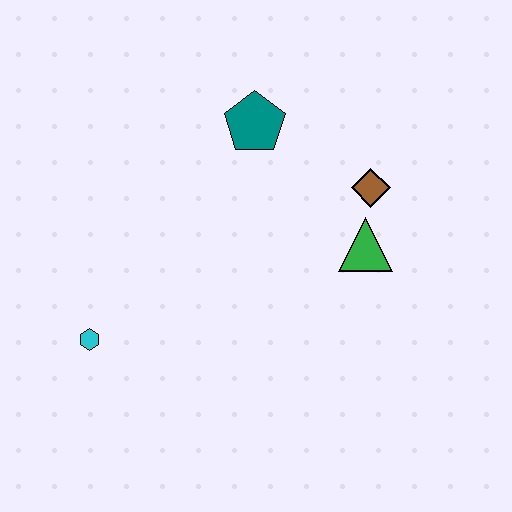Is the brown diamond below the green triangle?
No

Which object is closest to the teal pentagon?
The brown diamond is closest to the teal pentagon.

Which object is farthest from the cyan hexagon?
The brown diamond is farthest from the cyan hexagon.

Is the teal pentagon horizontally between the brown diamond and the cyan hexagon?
Yes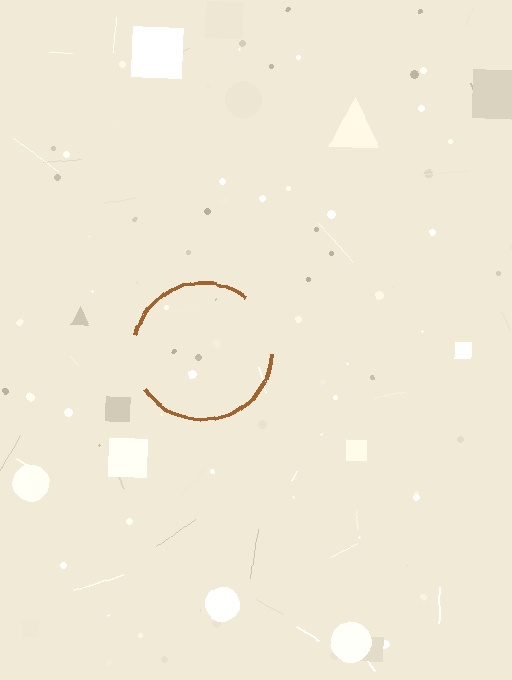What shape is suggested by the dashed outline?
The dashed outline suggests a circle.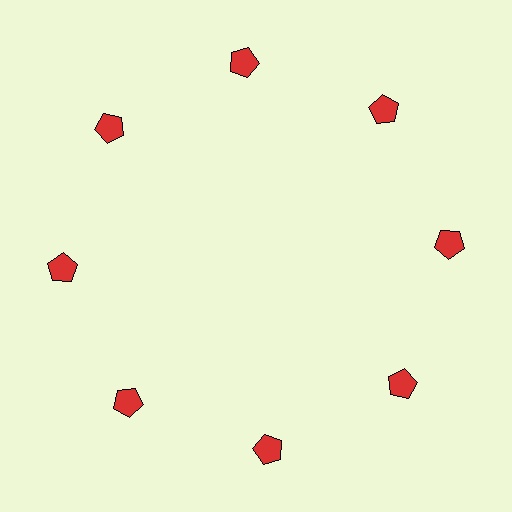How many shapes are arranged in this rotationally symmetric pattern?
There are 8 shapes, arranged in 8 groups of 1.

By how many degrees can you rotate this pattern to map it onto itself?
The pattern maps onto itself every 45 degrees of rotation.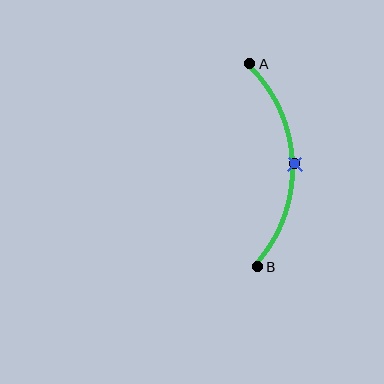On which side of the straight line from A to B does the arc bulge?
The arc bulges to the right of the straight line connecting A and B.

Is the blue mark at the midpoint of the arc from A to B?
Yes. The blue mark lies on the arc at equal arc-length from both A and B — it is the arc midpoint.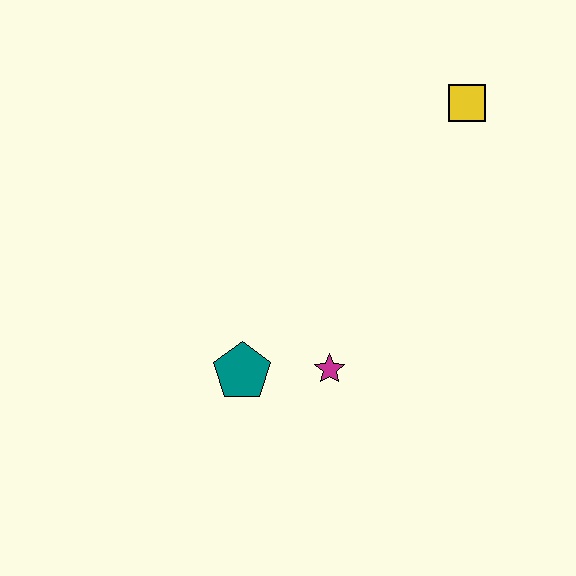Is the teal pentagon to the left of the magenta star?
Yes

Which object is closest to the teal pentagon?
The magenta star is closest to the teal pentagon.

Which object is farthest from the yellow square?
The teal pentagon is farthest from the yellow square.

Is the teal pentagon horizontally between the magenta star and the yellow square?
No